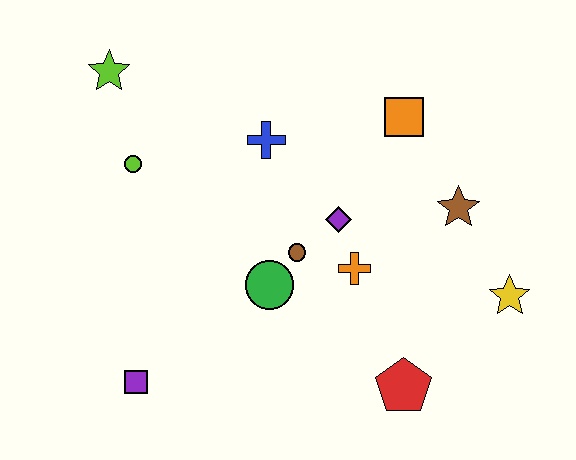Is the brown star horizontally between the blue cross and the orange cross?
No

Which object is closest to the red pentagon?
The orange cross is closest to the red pentagon.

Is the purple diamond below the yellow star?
No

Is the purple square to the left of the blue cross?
Yes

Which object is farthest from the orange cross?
The lime star is farthest from the orange cross.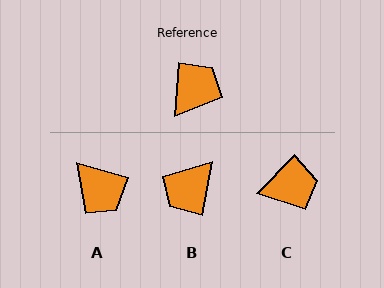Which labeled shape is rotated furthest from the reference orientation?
B, about 174 degrees away.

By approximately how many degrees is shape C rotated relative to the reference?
Approximately 40 degrees clockwise.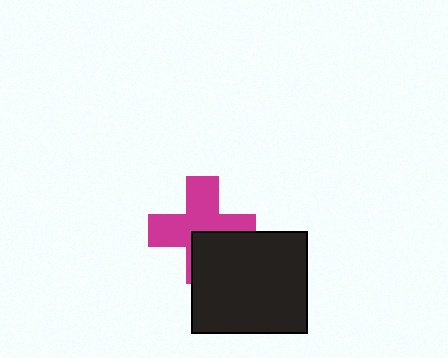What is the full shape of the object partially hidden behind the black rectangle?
The partially hidden object is a magenta cross.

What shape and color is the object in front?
The object in front is a black rectangle.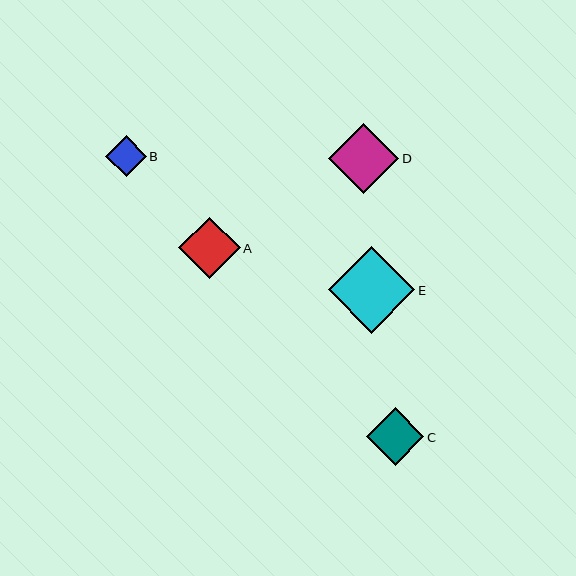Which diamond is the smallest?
Diamond B is the smallest with a size of approximately 41 pixels.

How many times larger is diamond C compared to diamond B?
Diamond C is approximately 1.4 times the size of diamond B.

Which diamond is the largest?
Diamond E is the largest with a size of approximately 87 pixels.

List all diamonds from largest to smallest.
From largest to smallest: E, D, A, C, B.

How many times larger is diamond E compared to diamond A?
Diamond E is approximately 1.4 times the size of diamond A.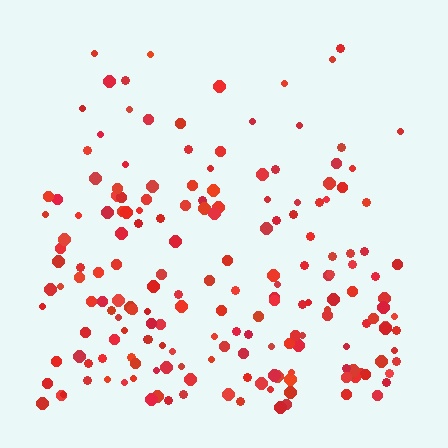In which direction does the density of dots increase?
From top to bottom, with the bottom side densest.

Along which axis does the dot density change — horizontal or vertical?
Vertical.